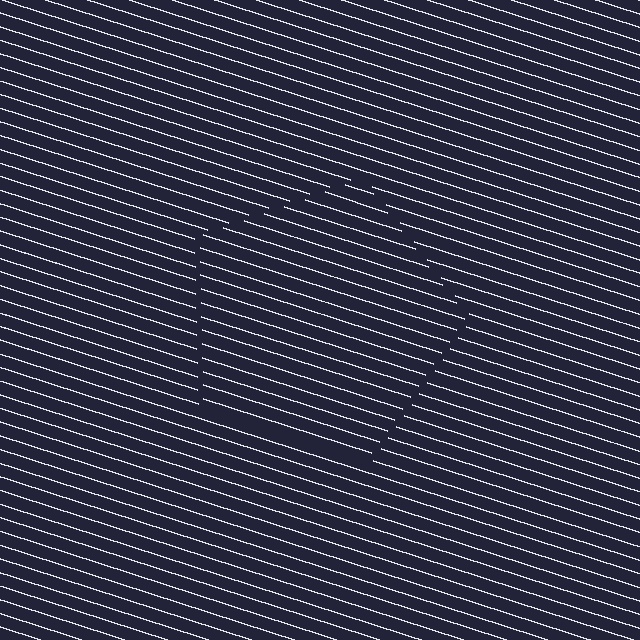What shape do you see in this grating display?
An illusory pentagon. The interior of the shape contains the same grating, shifted by half a period — the contour is defined by the phase discontinuity where line-ends from the inner and outer gratings abut.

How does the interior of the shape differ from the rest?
The interior of the shape contains the same grating, shifted by half a period — the contour is defined by the phase discontinuity where line-ends from the inner and outer gratings abut.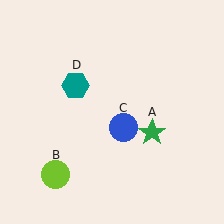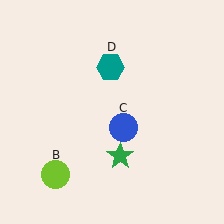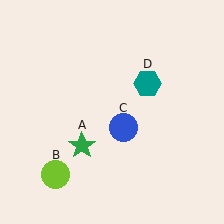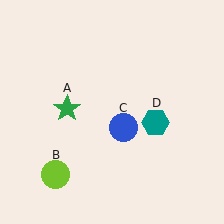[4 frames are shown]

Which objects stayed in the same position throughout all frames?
Lime circle (object B) and blue circle (object C) remained stationary.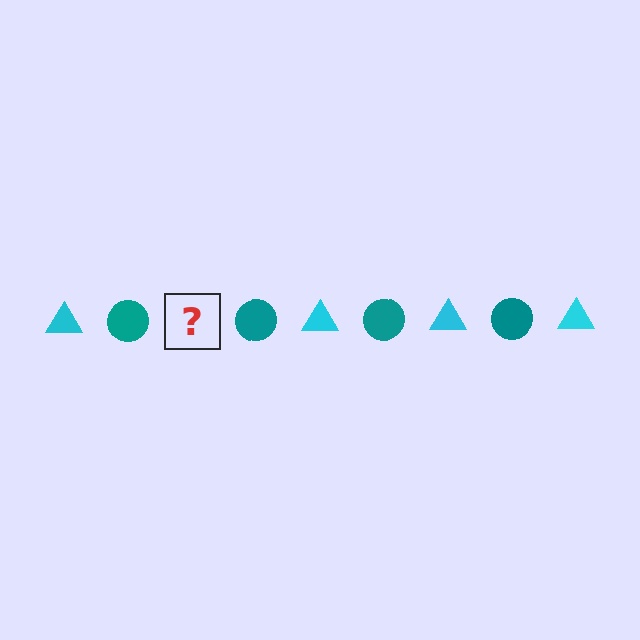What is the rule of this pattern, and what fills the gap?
The rule is that the pattern alternates between cyan triangle and teal circle. The gap should be filled with a cyan triangle.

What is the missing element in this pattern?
The missing element is a cyan triangle.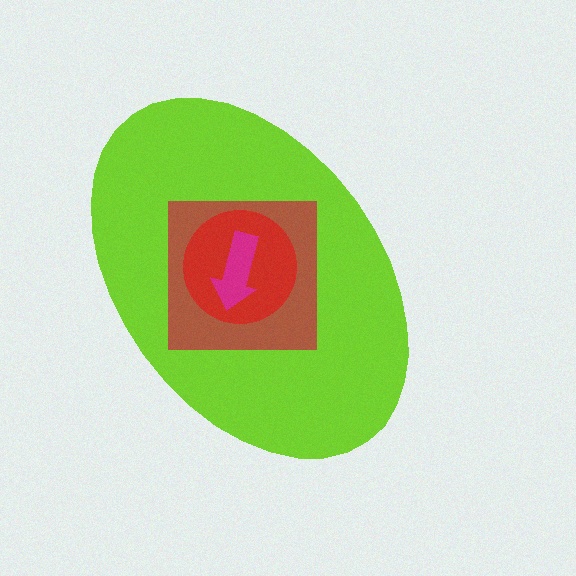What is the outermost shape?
The lime ellipse.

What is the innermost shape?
The magenta arrow.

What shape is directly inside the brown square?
The red circle.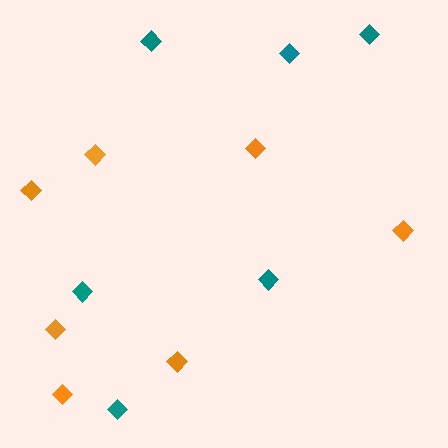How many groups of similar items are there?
There are 2 groups: one group of orange diamonds (7) and one group of teal diamonds (6).